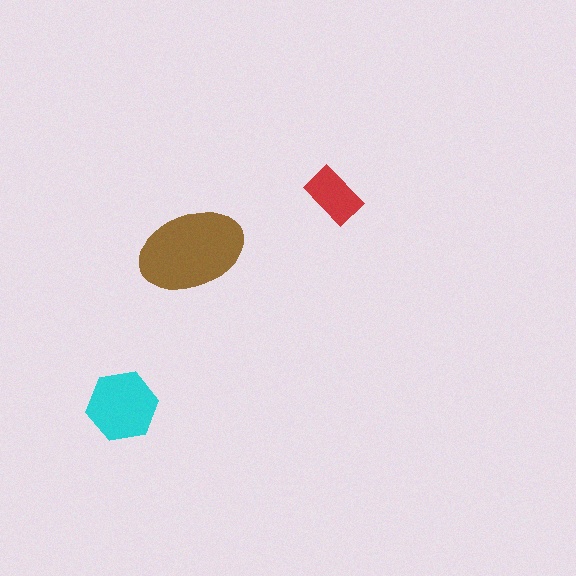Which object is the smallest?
The red rectangle.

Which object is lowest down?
The cyan hexagon is bottommost.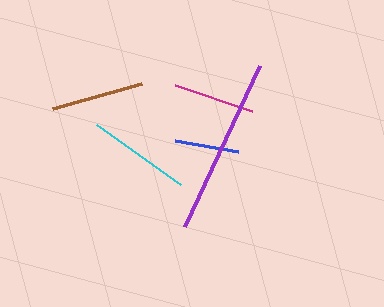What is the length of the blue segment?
The blue segment is approximately 64 pixels long.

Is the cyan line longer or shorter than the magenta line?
The cyan line is longer than the magenta line.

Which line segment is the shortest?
The blue line is the shortest at approximately 64 pixels.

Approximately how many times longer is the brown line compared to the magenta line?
The brown line is approximately 1.1 times the length of the magenta line.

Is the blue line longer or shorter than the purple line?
The purple line is longer than the blue line.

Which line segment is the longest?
The purple line is the longest at approximately 178 pixels.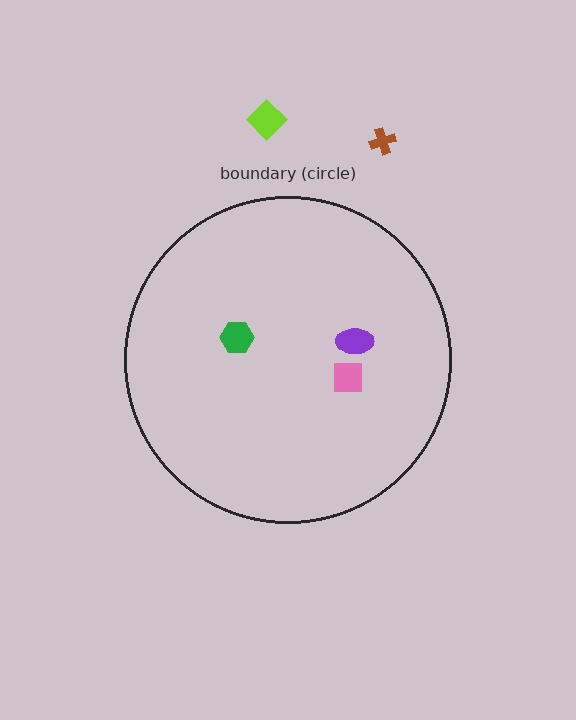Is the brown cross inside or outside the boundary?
Outside.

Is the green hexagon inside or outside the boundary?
Inside.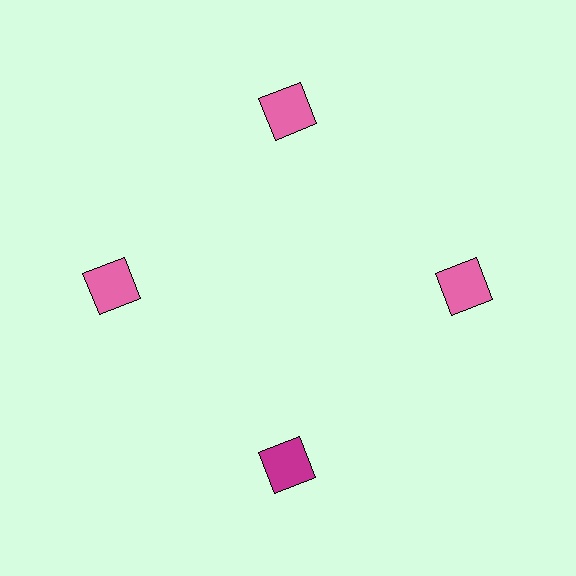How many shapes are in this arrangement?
There are 4 shapes arranged in a ring pattern.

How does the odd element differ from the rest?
It has a different color: magenta instead of pink.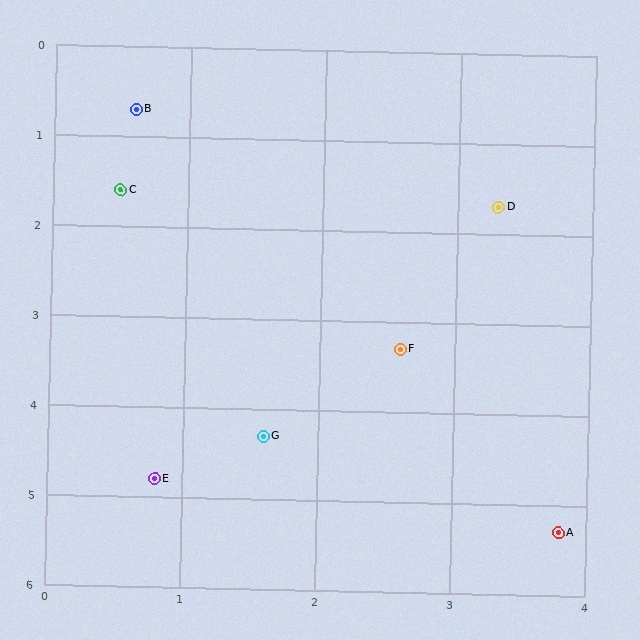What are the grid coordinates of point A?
Point A is at approximately (3.8, 5.3).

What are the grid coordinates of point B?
Point B is at approximately (0.6, 0.7).